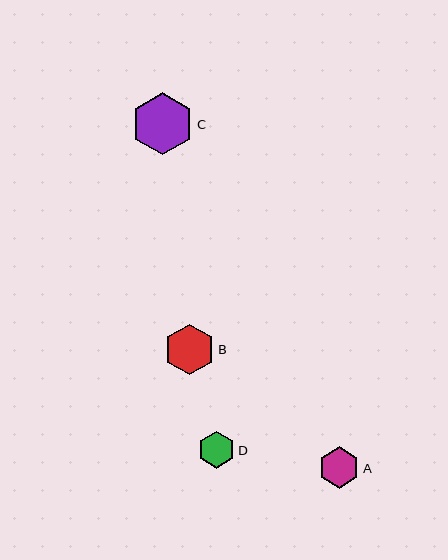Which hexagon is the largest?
Hexagon C is the largest with a size of approximately 62 pixels.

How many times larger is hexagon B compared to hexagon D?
Hexagon B is approximately 1.4 times the size of hexagon D.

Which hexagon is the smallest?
Hexagon D is the smallest with a size of approximately 37 pixels.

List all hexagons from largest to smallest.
From largest to smallest: C, B, A, D.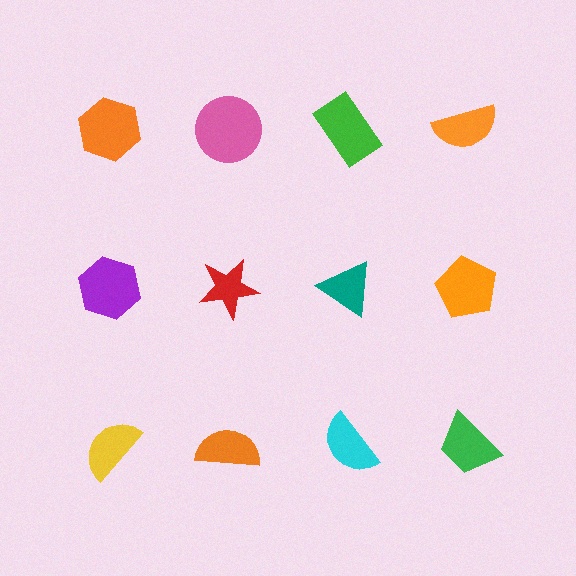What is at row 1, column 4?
An orange semicircle.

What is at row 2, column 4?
An orange pentagon.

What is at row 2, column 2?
A red star.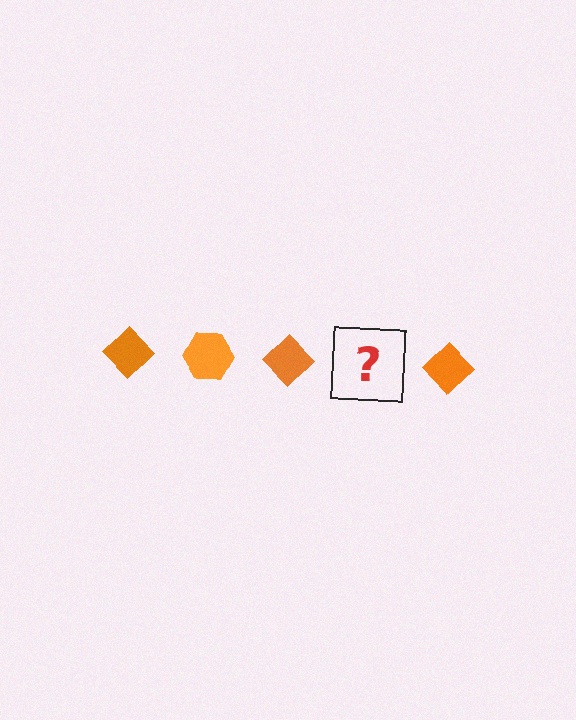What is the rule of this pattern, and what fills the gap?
The rule is that the pattern cycles through diamond, hexagon shapes in orange. The gap should be filled with an orange hexagon.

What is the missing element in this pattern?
The missing element is an orange hexagon.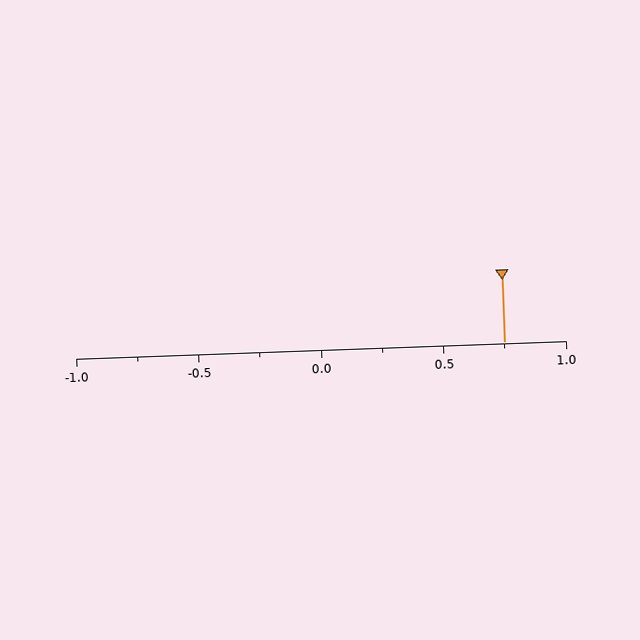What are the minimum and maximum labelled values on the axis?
The axis runs from -1.0 to 1.0.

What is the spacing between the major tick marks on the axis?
The major ticks are spaced 0.5 apart.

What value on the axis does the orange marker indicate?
The marker indicates approximately 0.75.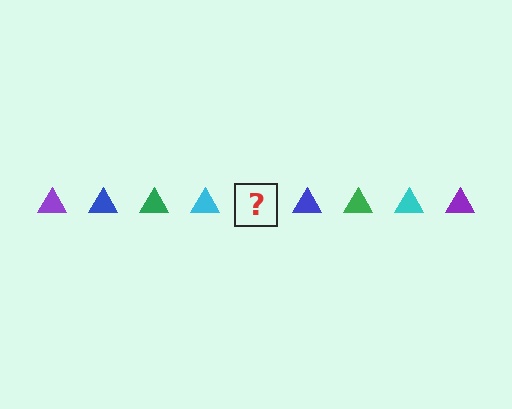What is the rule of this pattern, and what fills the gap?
The rule is that the pattern cycles through purple, blue, green, cyan triangles. The gap should be filled with a purple triangle.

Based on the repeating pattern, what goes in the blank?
The blank should be a purple triangle.